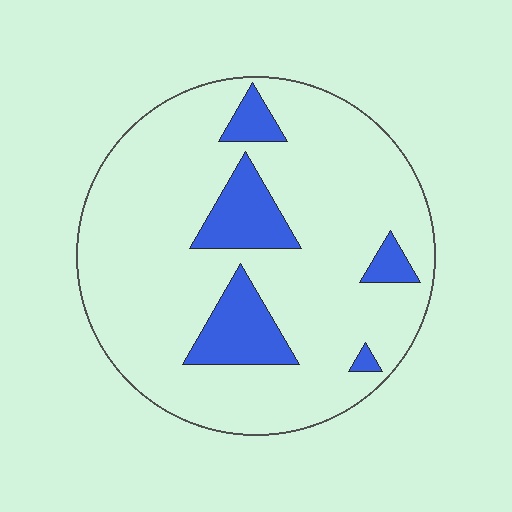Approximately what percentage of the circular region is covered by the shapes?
Approximately 15%.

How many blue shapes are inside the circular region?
5.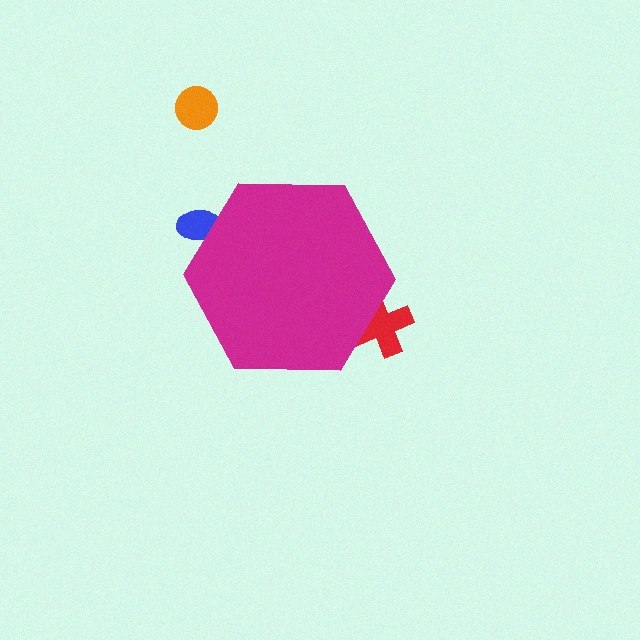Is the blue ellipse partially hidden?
Yes, the blue ellipse is partially hidden behind the magenta hexagon.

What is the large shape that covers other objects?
A magenta hexagon.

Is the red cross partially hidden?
Yes, the red cross is partially hidden behind the magenta hexagon.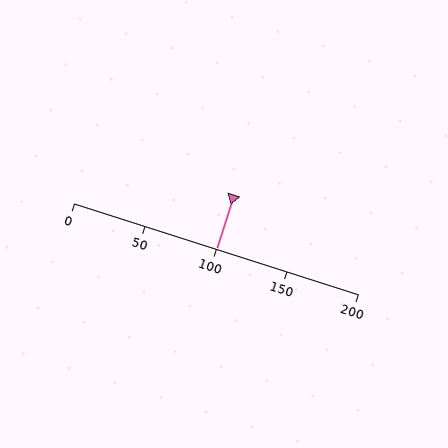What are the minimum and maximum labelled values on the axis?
The axis runs from 0 to 200.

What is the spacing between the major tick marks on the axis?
The major ticks are spaced 50 apart.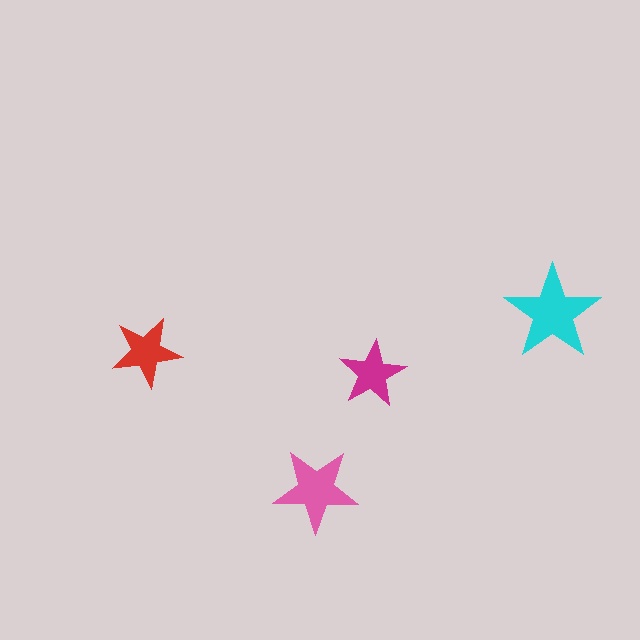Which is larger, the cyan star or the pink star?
The cyan one.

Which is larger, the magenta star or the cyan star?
The cyan one.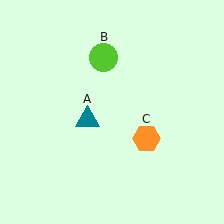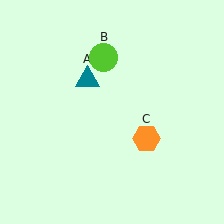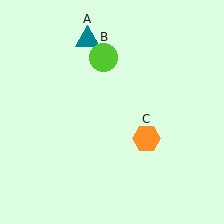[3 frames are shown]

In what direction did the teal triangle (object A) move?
The teal triangle (object A) moved up.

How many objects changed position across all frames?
1 object changed position: teal triangle (object A).